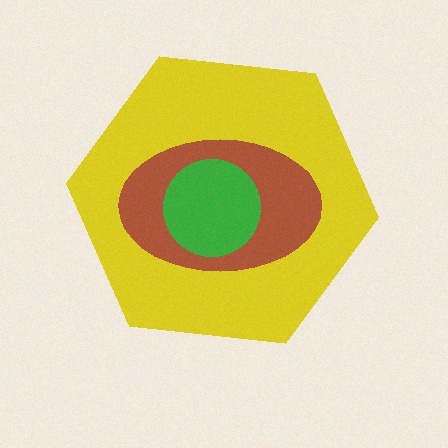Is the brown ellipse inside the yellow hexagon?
Yes.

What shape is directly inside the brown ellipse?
The green circle.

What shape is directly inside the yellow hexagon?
The brown ellipse.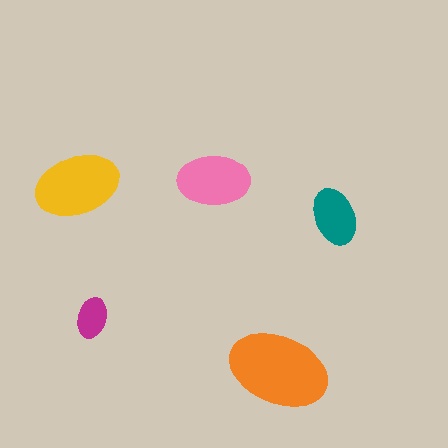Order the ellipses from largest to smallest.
the orange one, the yellow one, the pink one, the teal one, the magenta one.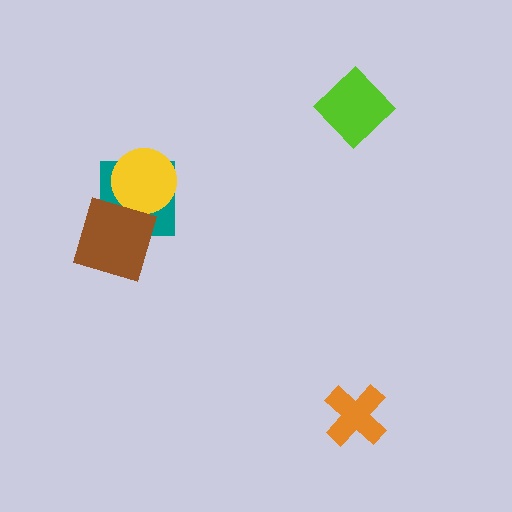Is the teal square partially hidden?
Yes, it is partially covered by another shape.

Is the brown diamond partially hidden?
No, no other shape covers it.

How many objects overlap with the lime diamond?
0 objects overlap with the lime diamond.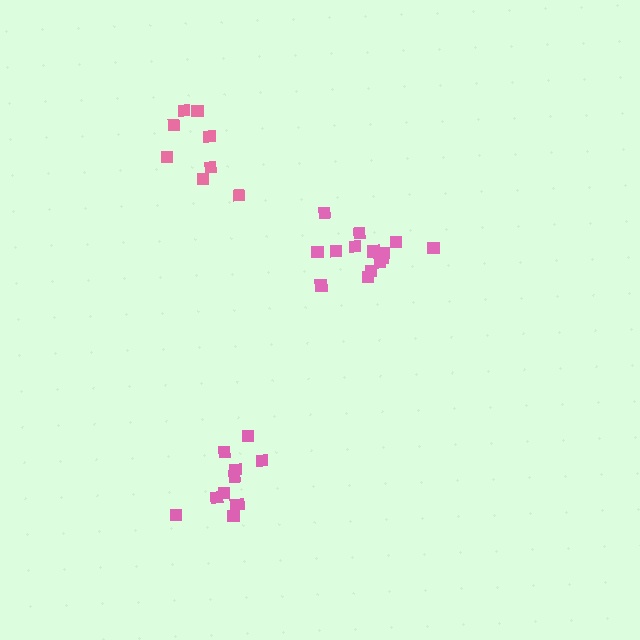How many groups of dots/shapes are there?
There are 3 groups.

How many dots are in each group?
Group 1: 11 dots, Group 2: 14 dots, Group 3: 8 dots (33 total).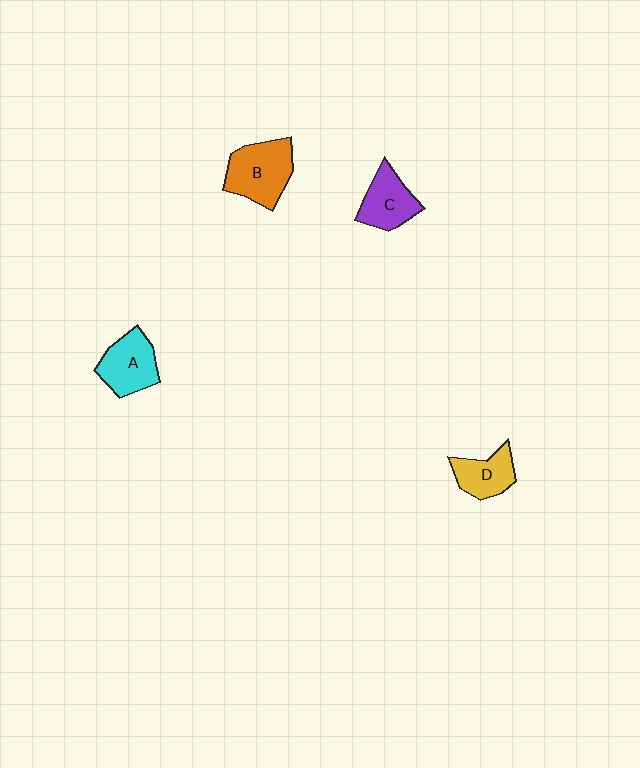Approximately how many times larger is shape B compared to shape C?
Approximately 1.3 times.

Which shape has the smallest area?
Shape D (yellow).